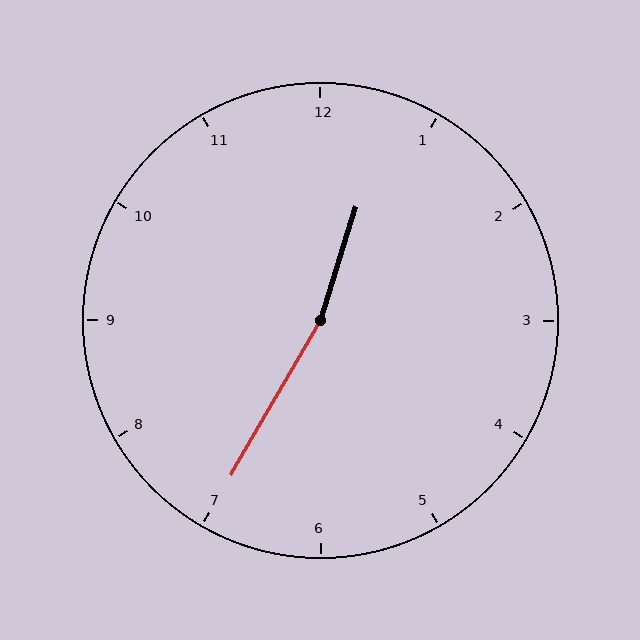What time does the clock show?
12:35.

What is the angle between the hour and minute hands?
Approximately 168 degrees.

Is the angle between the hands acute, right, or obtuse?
It is obtuse.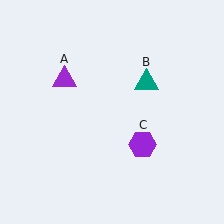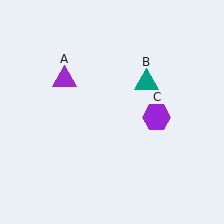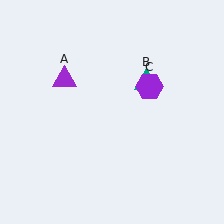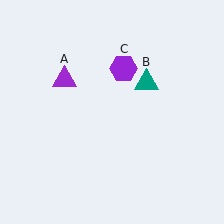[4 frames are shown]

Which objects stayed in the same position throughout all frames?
Purple triangle (object A) and teal triangle (object B) remained stationary.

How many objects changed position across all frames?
1 object changed position: purple hexagon (object C).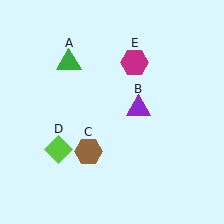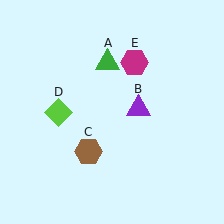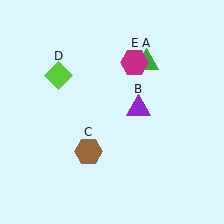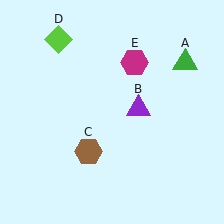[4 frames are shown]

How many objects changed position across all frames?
2 objects changed position: green triangle (object A), lime diamond (object D).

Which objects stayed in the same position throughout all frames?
Purple triangle (object B) and brown hexagon (object C) and magenta hexagon (object E) remained stationary.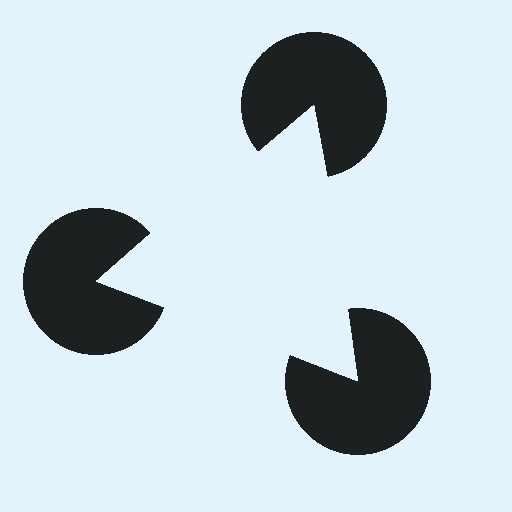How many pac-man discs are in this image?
There are 3 — one at each vertex of the illusory triangle.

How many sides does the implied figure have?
3 sides.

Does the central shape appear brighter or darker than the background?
It typically appears slightly brighter than the background, even though no actual brightness change is drawn.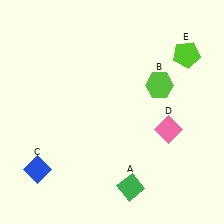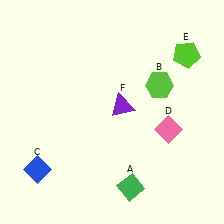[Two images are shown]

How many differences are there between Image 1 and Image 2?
There is 1 difference between the two images.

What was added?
A purple triangle (F) was added in Image 2.